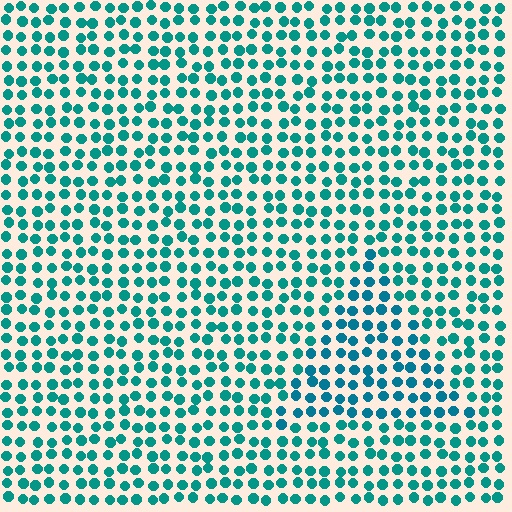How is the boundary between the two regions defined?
The boundary is defined purely by a slight shift in hue (about 17 degrees). Spacing, size, and orientation are identical on both sides.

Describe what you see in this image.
The image is filled with small teal elements in a uniform arrangement. A triangle-shaped region is visible where the elements are tinted to a slightly different hue, forming a subtle color boundary.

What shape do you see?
I see a triangle.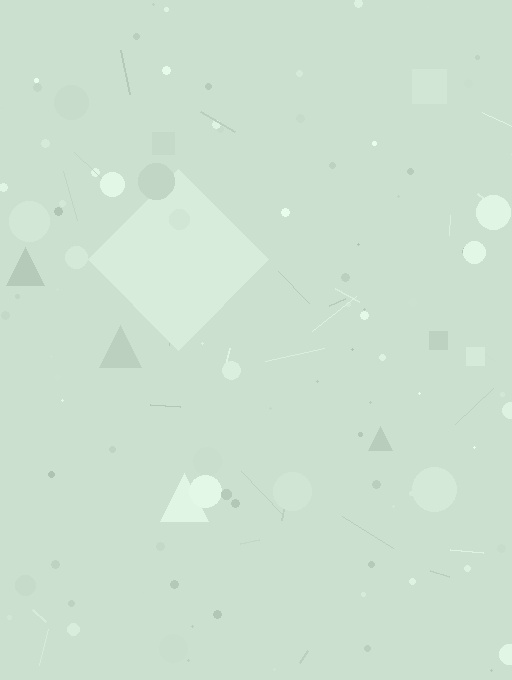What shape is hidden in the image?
A diamond is hidden in the image.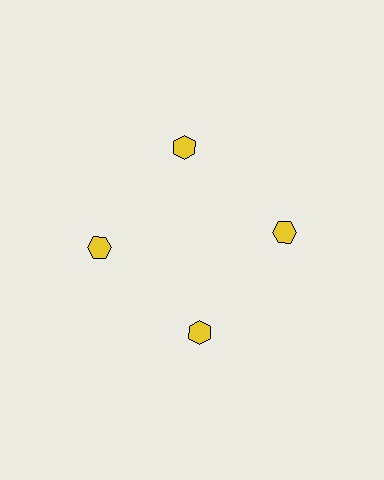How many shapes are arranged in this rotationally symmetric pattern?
There are 4 shapes, arranged in 4 groups of 1.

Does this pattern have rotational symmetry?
Yes, this pattern has 4-fold rotational symmetry. It looks the same after rotating 90 degrees around the center.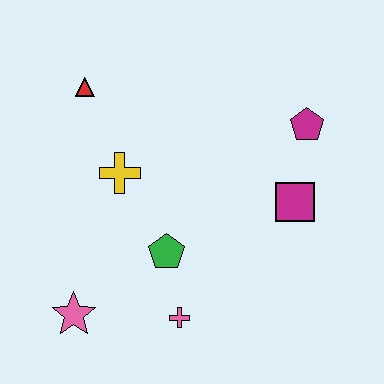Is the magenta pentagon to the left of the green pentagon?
No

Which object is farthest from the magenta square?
The pink star is farthest from the magenta square.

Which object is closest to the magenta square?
The magenta pentagon is closest to the magenta square.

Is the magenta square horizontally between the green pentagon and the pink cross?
No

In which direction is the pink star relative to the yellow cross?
The pink star is below the yellow cross.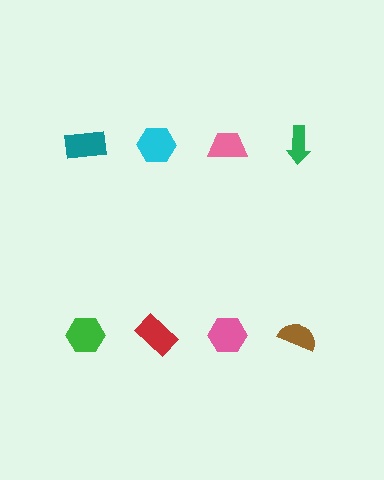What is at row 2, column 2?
A red rectangle.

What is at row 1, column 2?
A cyan hexagon.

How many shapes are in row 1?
4 shapes.